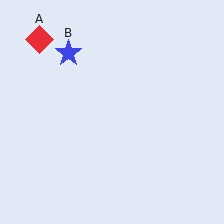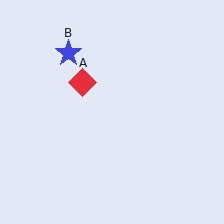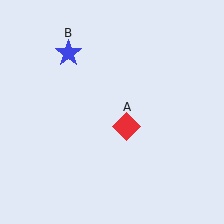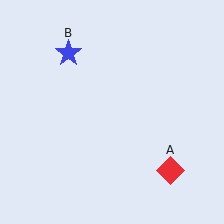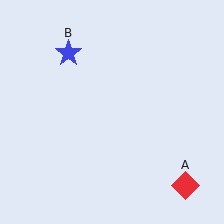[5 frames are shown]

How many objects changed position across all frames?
1 object changed position: red diamond (object A).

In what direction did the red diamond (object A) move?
The red diamond (object A) moved down and to the right.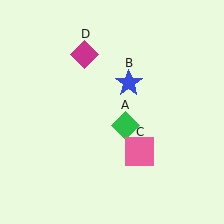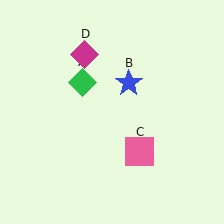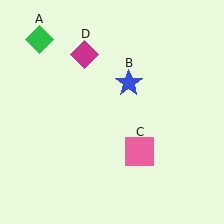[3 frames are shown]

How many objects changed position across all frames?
1 object changed position: green diamond (object A).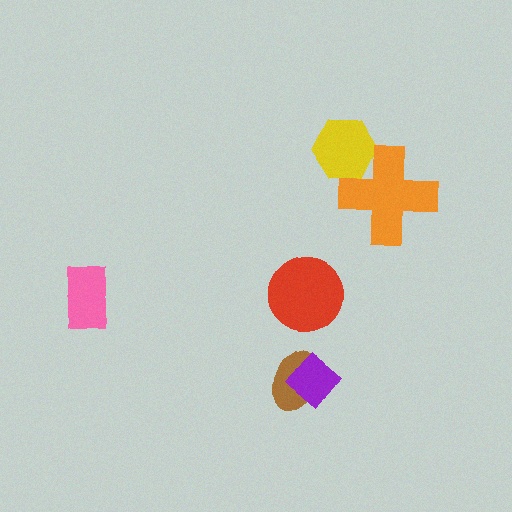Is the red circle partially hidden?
No, no other shape covers it.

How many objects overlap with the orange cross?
1 object overlaps with the orange cross.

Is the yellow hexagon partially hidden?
Yes, it is partially covered by another shape.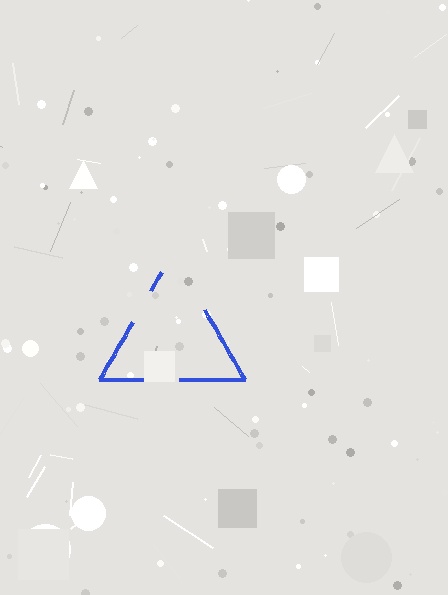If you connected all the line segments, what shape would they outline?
They would outline a triangle.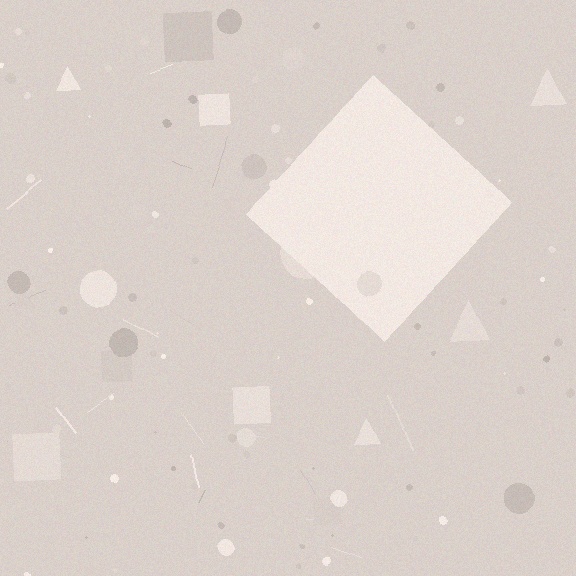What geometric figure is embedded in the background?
A diamond is embedded in the background.